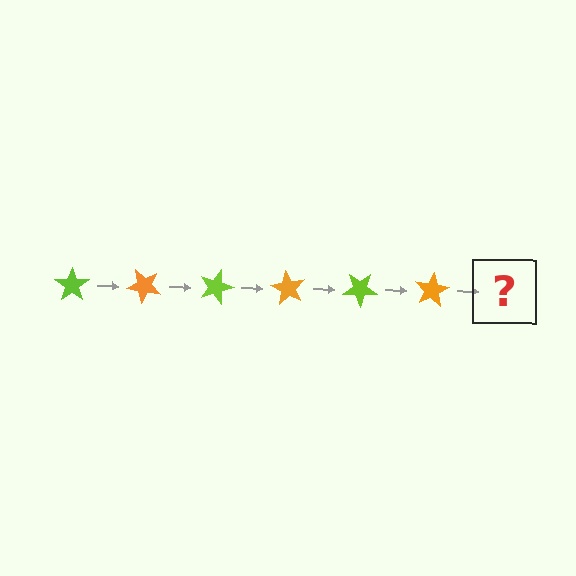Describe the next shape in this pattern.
It should be a lime star, rotated 270 degrees from the start.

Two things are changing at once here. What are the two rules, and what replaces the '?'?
The two rules are that it rotates 45 degrees each step and the color cycles through lime and orange. The '?' should be a lime star, rotated 270 degrees from the start.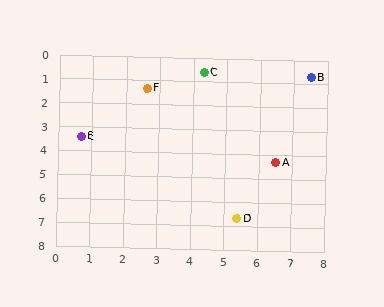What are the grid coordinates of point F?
Point F is at approximately (2.6, 1.3).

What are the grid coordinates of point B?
Point B is at approximately (7.5, 0.7).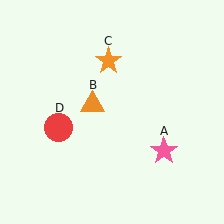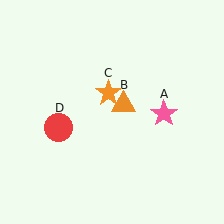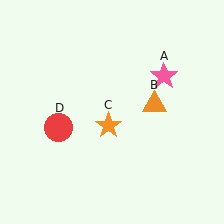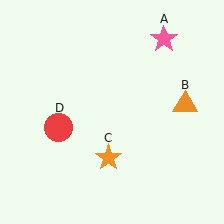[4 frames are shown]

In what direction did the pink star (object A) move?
The pink star (object A) moved up.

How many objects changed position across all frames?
3 objects changed position: pink star (object A), orange triangle (object B), orange star (object C).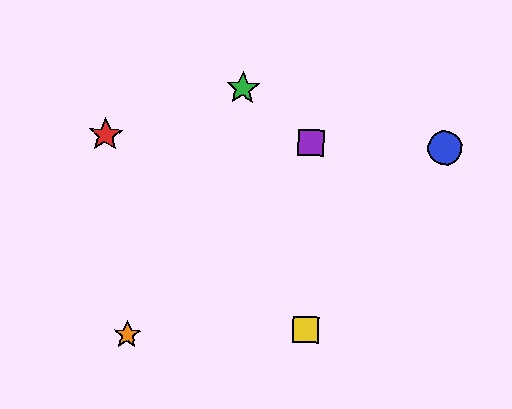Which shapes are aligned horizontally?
The red star, the blue circle, the purple square are aligned horizontally.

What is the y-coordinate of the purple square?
The purple square is at y≈143.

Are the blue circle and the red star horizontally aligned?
Yes, both are at y≈148.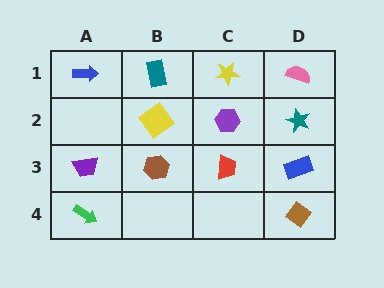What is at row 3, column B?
A brown hexagon.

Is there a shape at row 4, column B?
No, that cell is empty.